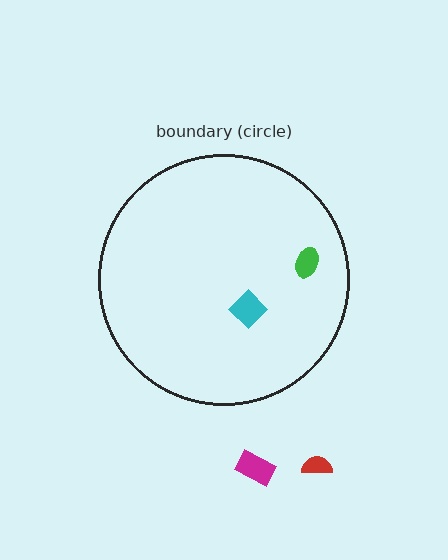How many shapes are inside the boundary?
2 inside, 2 outside.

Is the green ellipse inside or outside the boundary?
Inside.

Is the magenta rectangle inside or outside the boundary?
Outside.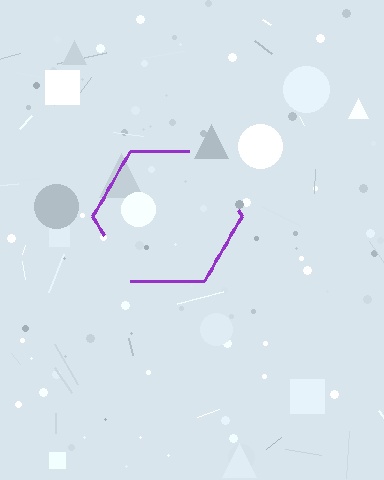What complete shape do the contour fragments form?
The contour fragments form a hexagon.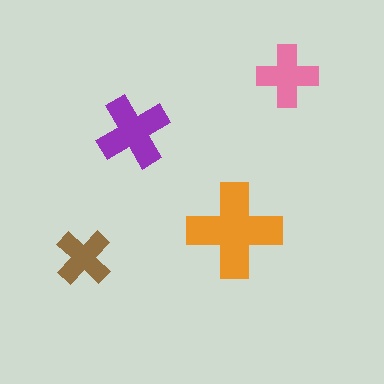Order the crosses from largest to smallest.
the orange one, the purple one, the pink one, the brown one.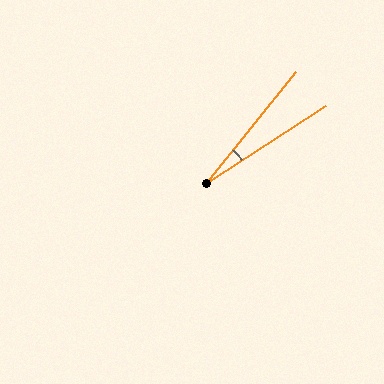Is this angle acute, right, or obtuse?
It is acute.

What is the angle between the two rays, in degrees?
Approximately 18 degrees.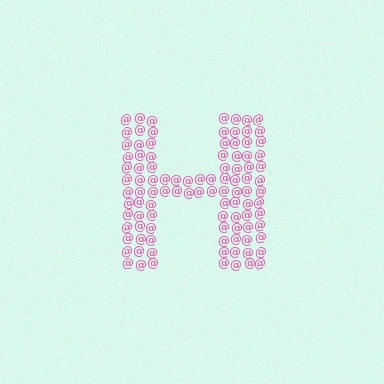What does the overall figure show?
The overall figure shows the letter H.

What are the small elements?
The small elements are at signs.